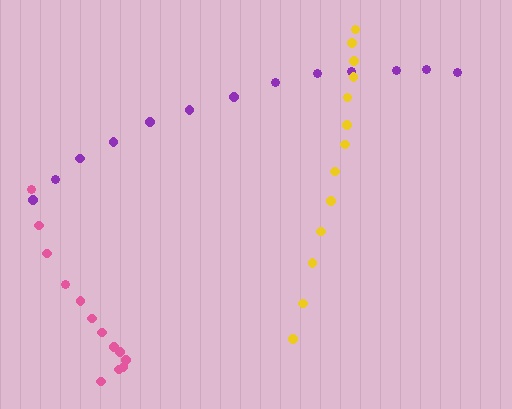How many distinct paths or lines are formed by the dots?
There are 3 distinct paths.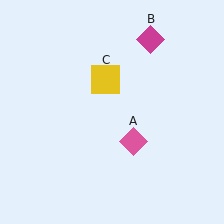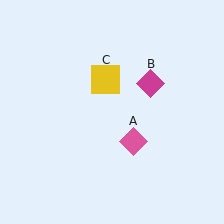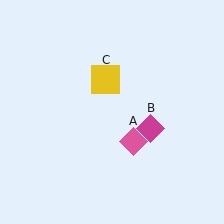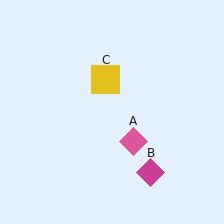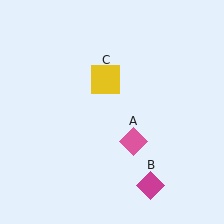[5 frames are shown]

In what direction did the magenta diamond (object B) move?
The magenta diamond (object B) moved down.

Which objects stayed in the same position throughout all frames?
Pink diamond (object A) and yellow square (object C) remained stationary.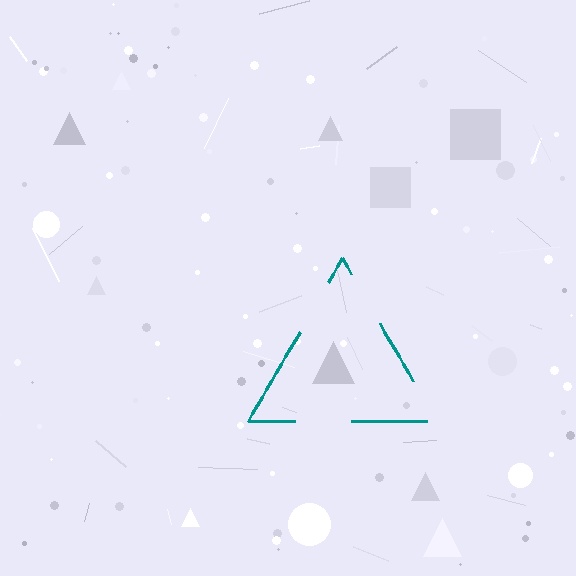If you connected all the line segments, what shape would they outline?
They would outline a triangle.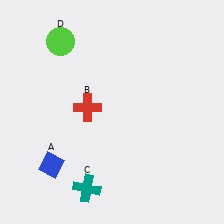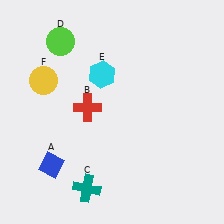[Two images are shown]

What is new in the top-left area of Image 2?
A yellow circle (F) was added in the top-left area of Image 2.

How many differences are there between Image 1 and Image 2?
There are 2 differences between the two images.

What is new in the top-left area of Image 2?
A cyan hexagon (E) was added in the top-left area of Image 2.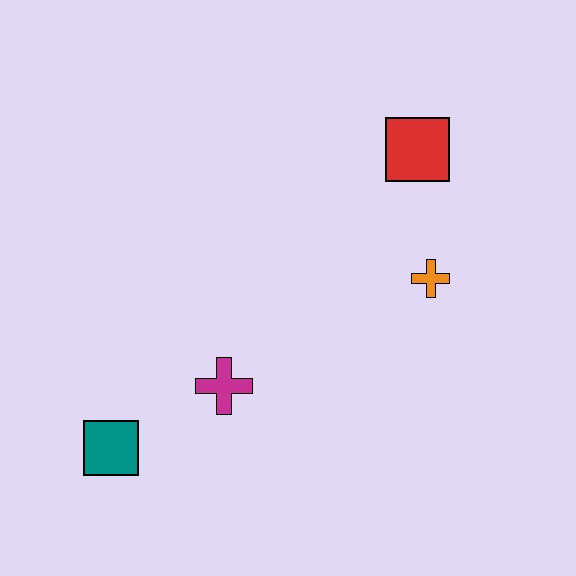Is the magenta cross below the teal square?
No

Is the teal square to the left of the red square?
Yes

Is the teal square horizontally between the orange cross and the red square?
No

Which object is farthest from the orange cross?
The teal square is farthest from the orange cross.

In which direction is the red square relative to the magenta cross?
The red square is above the magenta cross.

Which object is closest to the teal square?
The magenta cross is closest to the teal square.